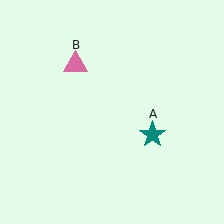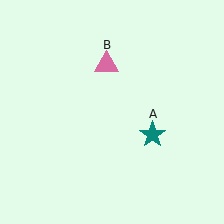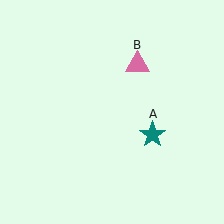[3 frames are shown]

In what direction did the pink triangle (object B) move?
The pink triangle (object B) moved right.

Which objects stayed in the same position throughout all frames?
Teal star (object A) remained stationary.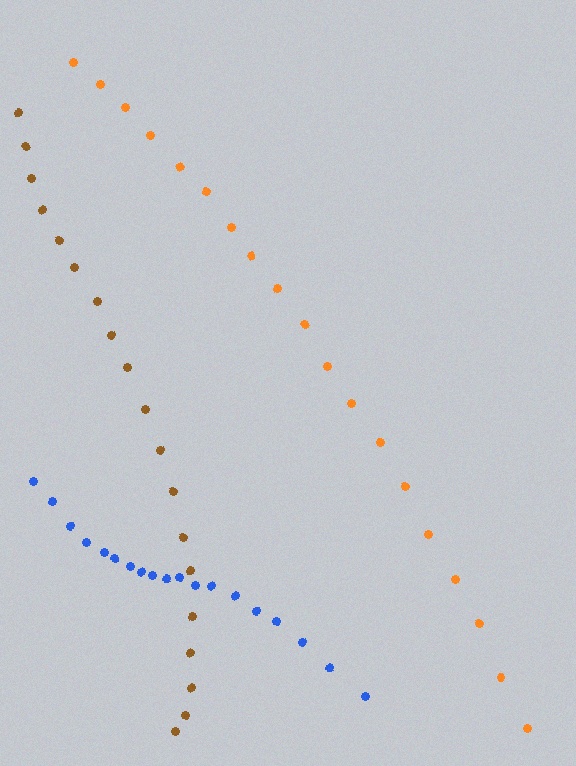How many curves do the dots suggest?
There are 3 distinct paths.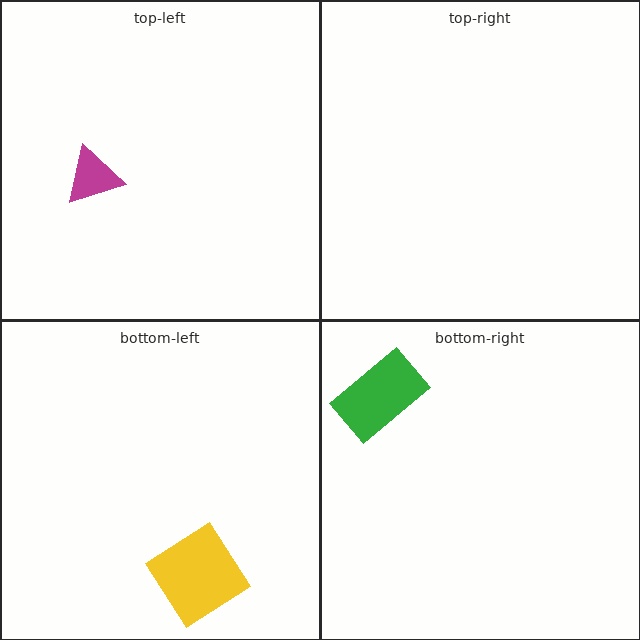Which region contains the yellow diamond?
The bottom-left region.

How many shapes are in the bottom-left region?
1.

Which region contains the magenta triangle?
The top-left region.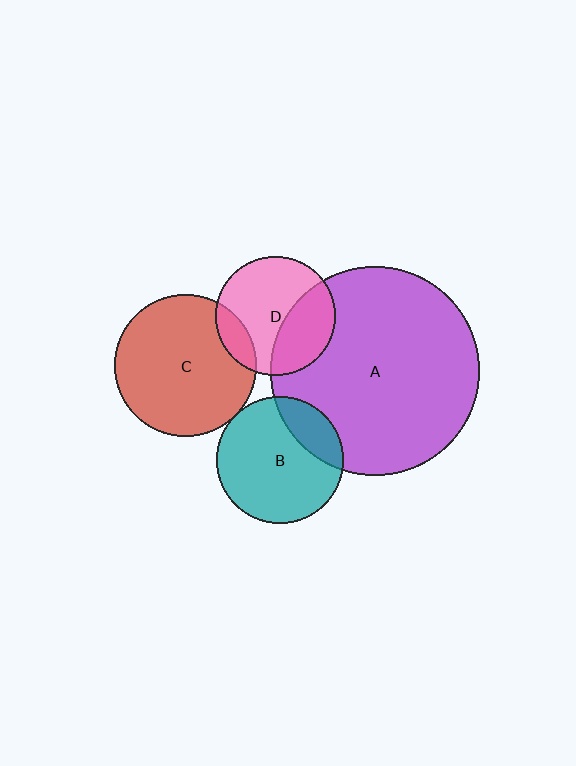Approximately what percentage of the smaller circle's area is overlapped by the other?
Approximately 5%.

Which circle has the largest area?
Circle A (purple).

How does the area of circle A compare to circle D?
Approximately 3.0 times.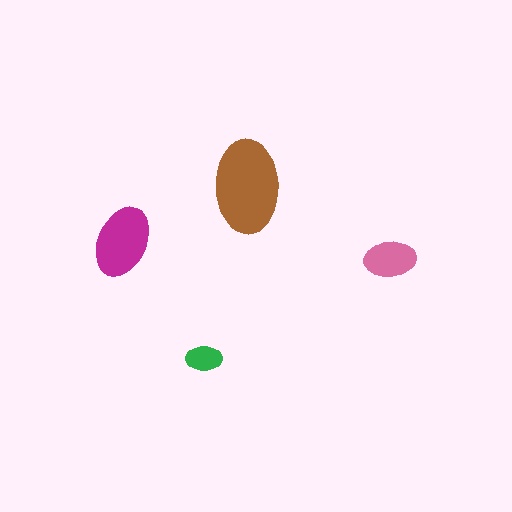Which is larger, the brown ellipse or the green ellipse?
The brown one.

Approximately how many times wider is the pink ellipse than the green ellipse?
About 1.5 times wider.